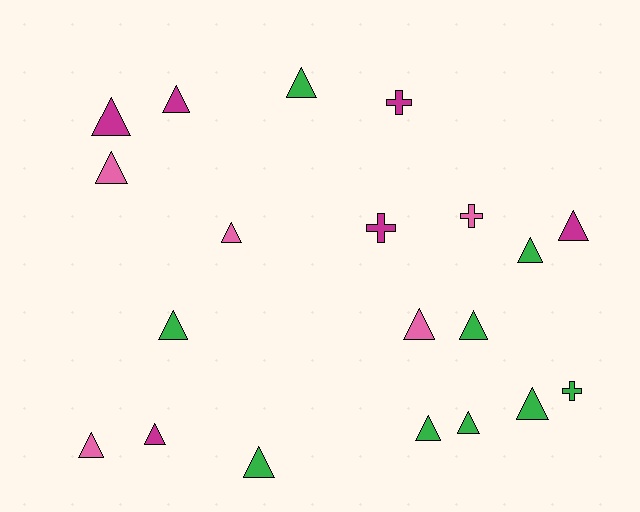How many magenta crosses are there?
There are 2 magenta crosses.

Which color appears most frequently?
Green, with 9 objects.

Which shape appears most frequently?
Triangle, with 16 objects.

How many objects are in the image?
There are 20 objects.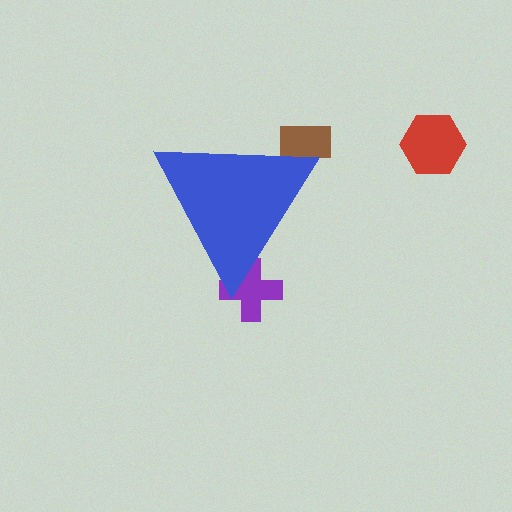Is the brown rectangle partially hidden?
Yes, the brown rectangle is partially hidden behind the blue triangle.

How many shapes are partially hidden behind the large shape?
2 shapes are partially hidden.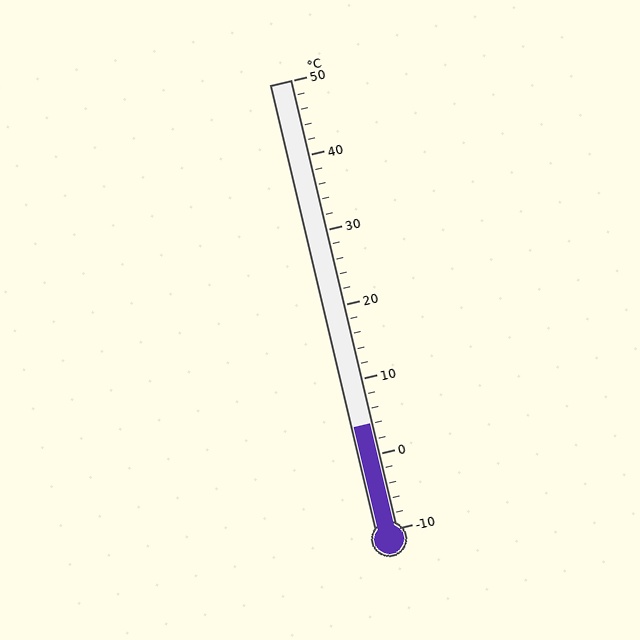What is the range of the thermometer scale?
The thermometer scale ranges from -10°C to 50°C.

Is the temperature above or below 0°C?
The temperature is above 0°C.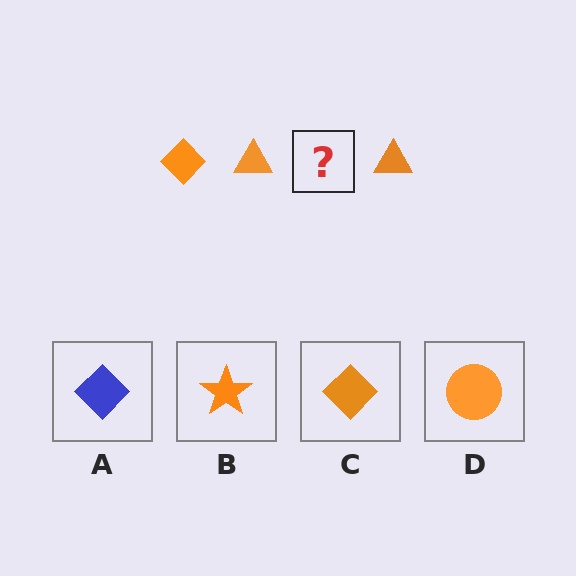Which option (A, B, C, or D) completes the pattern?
C.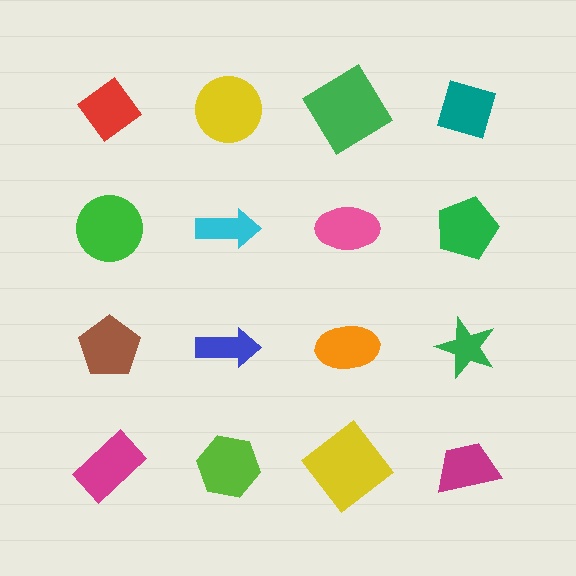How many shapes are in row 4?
4 shapes.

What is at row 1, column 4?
A teal diamond.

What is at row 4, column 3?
A yellow diamond.